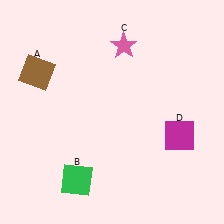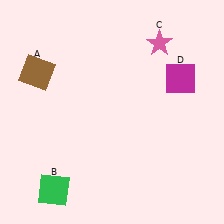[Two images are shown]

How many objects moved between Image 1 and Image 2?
3 objects moved between the two images.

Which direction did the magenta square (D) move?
The magenta square (D) moved up.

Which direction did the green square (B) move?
The green square (B) moved left.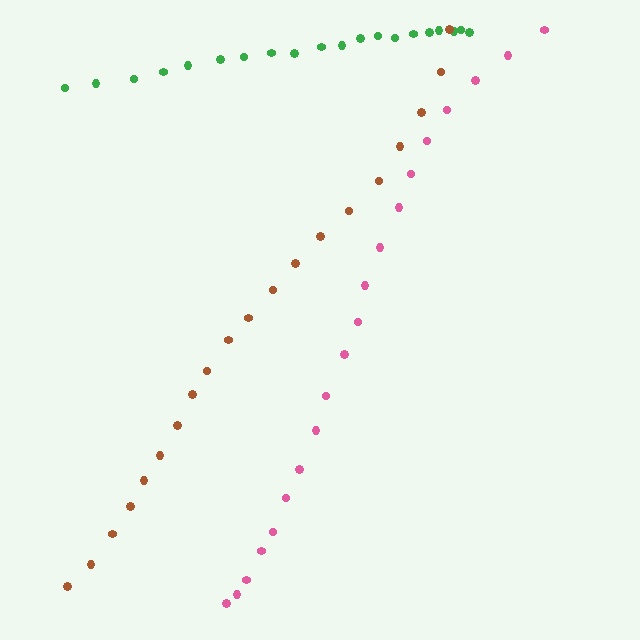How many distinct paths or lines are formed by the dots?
There are 3 distinct paths.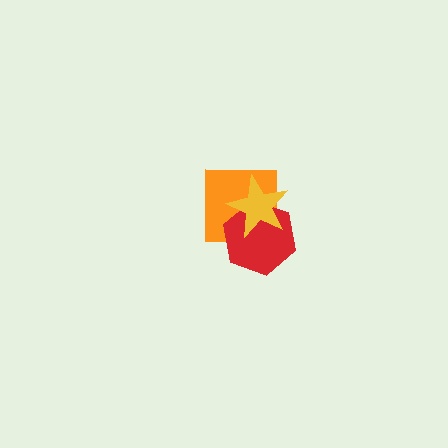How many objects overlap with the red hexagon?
2 objects overlap with the red hexagon.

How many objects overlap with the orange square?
2 objects overlap with the orange square.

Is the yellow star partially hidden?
No, no other shape covers it.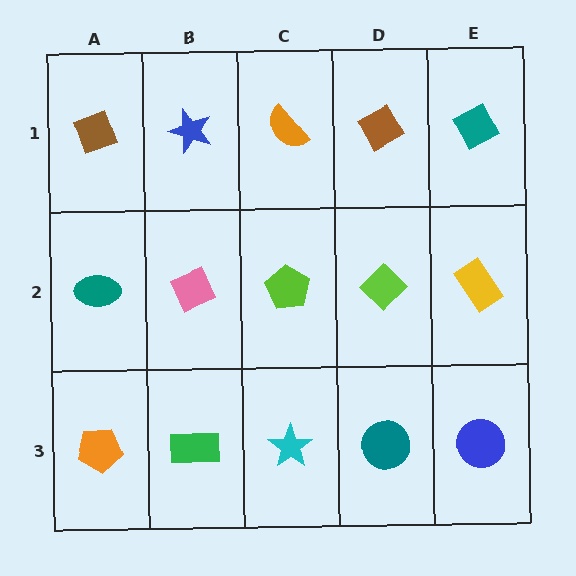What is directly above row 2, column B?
A blue star.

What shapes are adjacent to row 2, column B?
A blue star (row 1, column B), a green rectangle (row 3, column B), a teal ellipse (row 2, column A), a lime pentagon (row 2, column C).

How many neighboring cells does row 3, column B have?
3.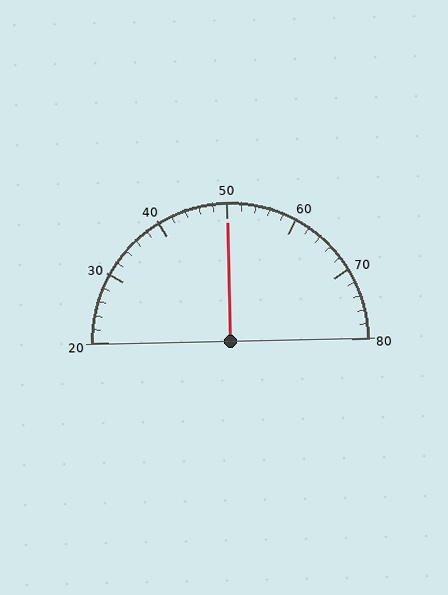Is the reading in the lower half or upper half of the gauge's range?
The reading is in the upper half of the range (20 to 80).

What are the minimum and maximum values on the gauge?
The gauge ranges from 20 to 80.